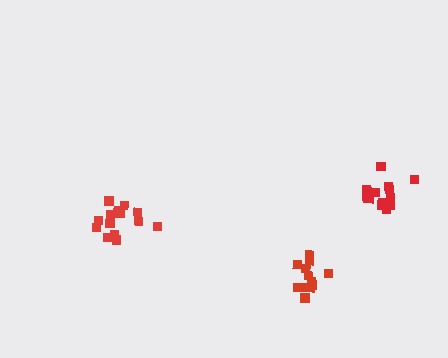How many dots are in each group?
Group 1: 14 dots, Group 2: 12 dots, Group 3: 14 dots (40 total).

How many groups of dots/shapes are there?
There are 3 groups.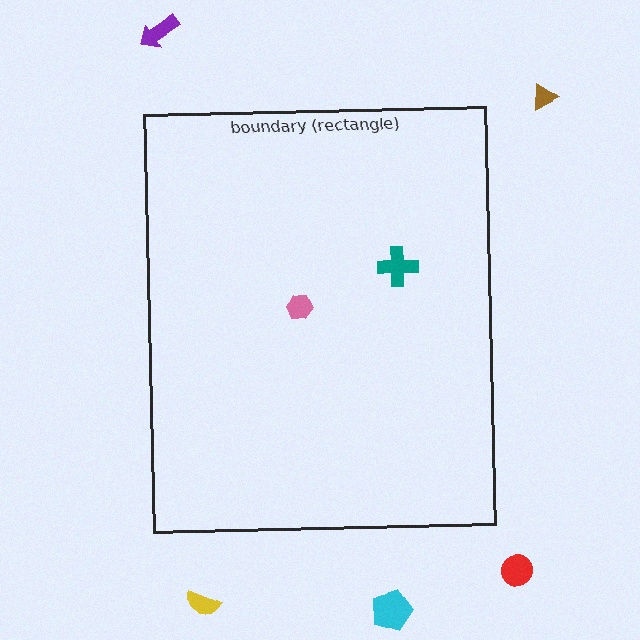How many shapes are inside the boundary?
2 inside, 5 outside.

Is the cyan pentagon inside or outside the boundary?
Outside.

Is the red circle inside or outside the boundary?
Outside.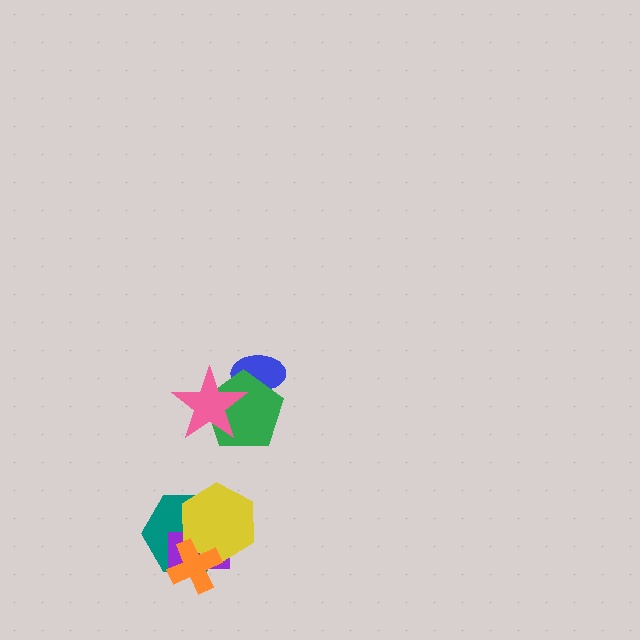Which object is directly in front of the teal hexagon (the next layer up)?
The purple rectangle is directly in front of the teal hexagon.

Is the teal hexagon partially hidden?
Yes, it is partially covered by another shape.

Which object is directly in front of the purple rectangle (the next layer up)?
The yellow hexagon is directly in front of the purple rectangle.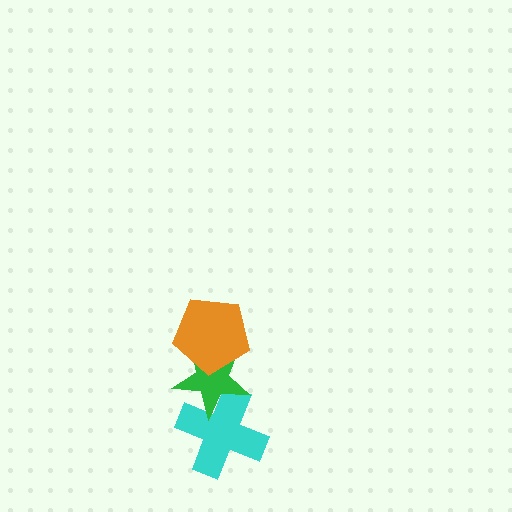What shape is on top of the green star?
The orange pentagon is on top of the green star.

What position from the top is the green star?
The green star is 2nd from the top.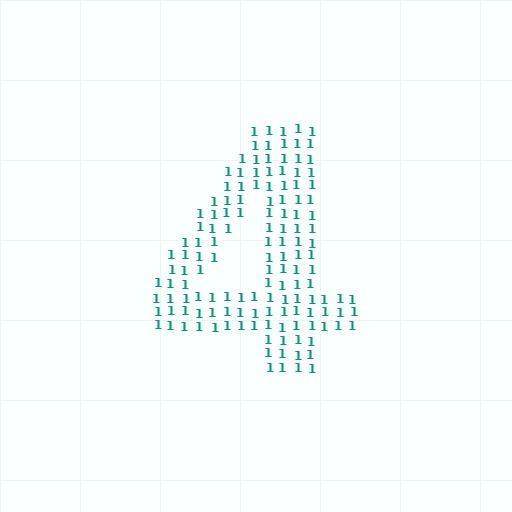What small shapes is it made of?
It is made of small digit 1's.